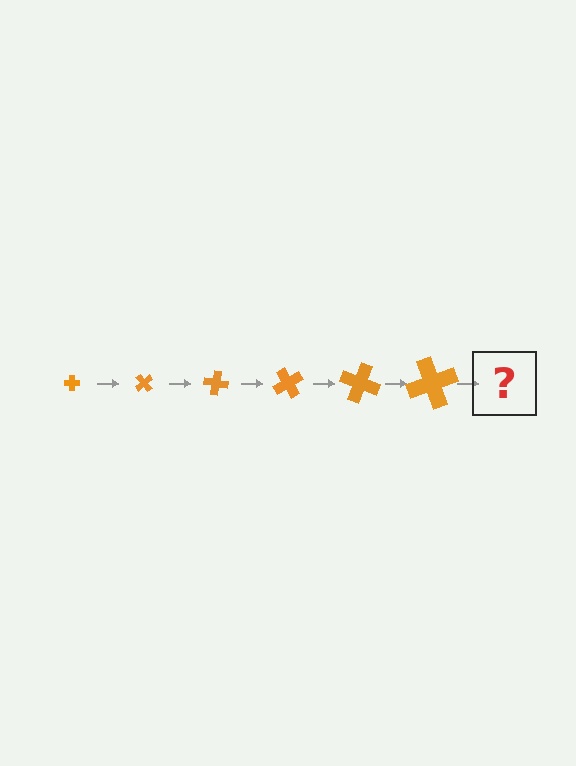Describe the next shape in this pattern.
It should be a cross, larger than the previous one and rotated 300 degrees from the start.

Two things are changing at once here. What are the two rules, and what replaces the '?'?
The two rules are that the cross grows larger each step and it rotates 50 degrees each step. The '?' should be a cross, larger than the previous one and rotated 300 degrees from the start.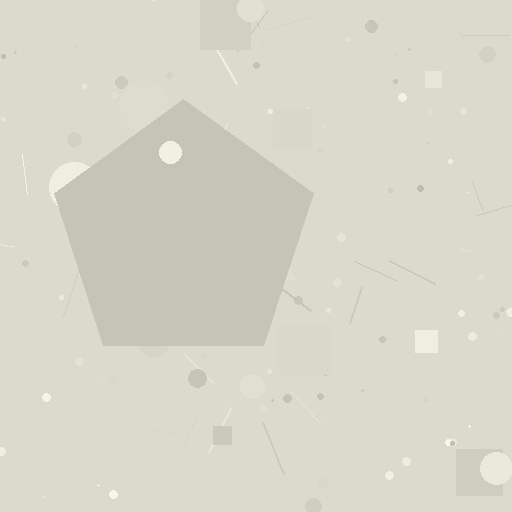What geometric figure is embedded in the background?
A pentagon is embedded in the background.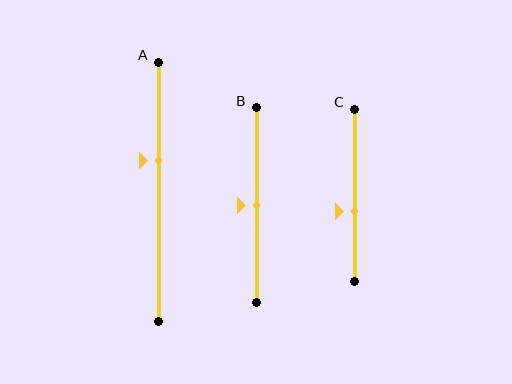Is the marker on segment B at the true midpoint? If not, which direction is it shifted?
Yes, the marker on segment B is at the true midpoint.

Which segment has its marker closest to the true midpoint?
Segment B has its marker closest to the true midpoint.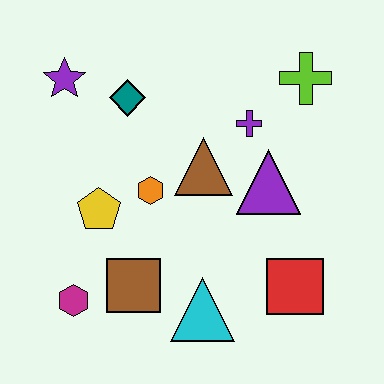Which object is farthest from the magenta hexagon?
The lime cross is farthest from the magenta hexagon.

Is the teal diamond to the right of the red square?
No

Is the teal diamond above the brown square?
Yes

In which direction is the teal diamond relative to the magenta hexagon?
The teal diamond is above the magenta hexagon.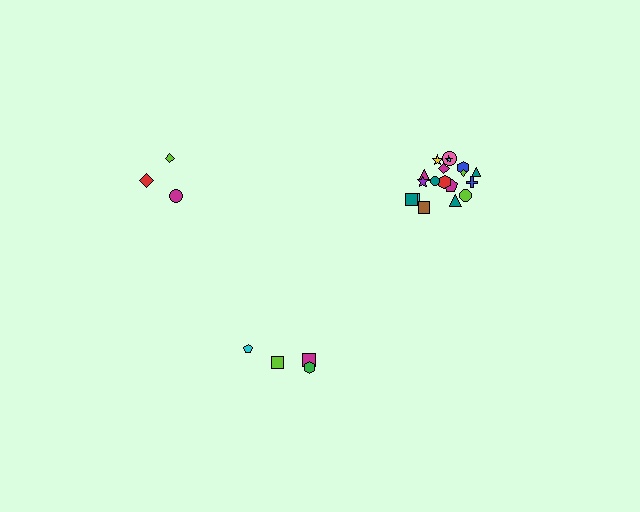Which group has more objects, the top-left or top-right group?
The top-right group.